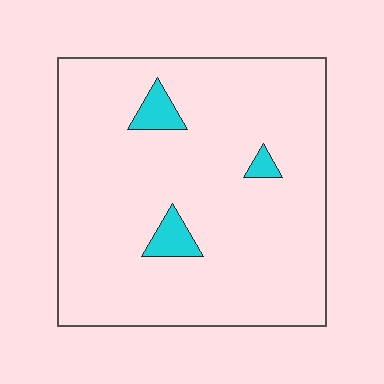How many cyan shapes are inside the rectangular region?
3.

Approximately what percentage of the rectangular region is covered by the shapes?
Approximately 5%.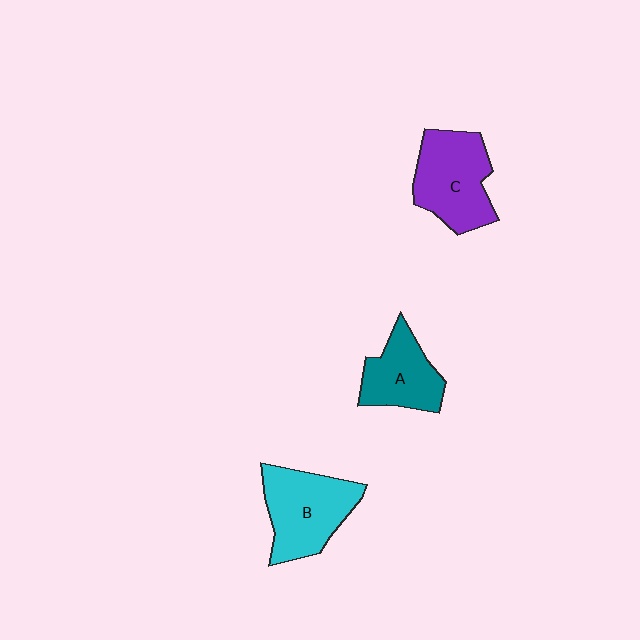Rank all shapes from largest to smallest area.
From largest to smallest: B (cyan), C (purple), A (teal).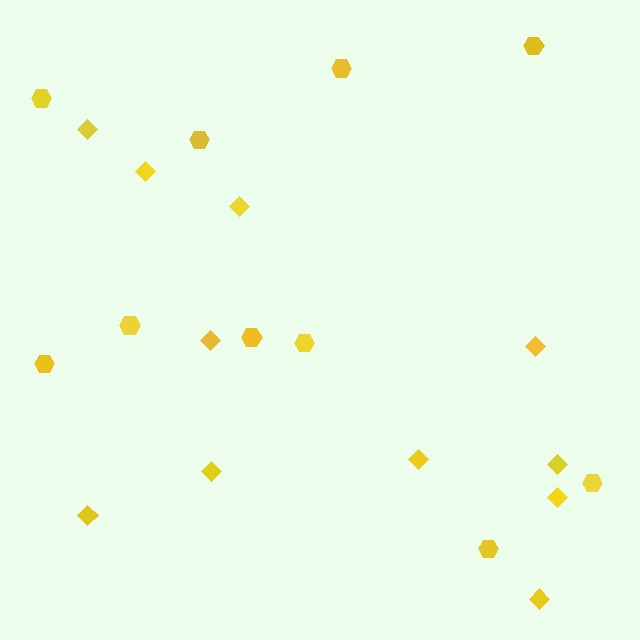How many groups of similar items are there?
There are 2 groups: one group of hexagons (10) and one group of diamonds (11).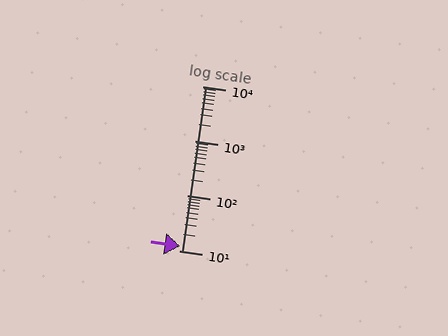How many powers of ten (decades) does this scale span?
The scale spans 3 decades, from 10 to 10000.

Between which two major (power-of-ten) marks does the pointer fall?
The pointer is between 10 and 100.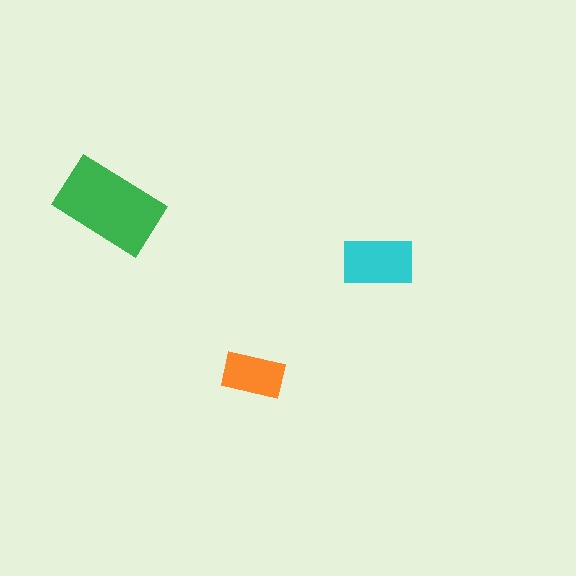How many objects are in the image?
There are 3 objects in the image.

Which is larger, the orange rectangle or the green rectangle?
The green one.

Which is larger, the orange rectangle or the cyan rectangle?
The cyan one.